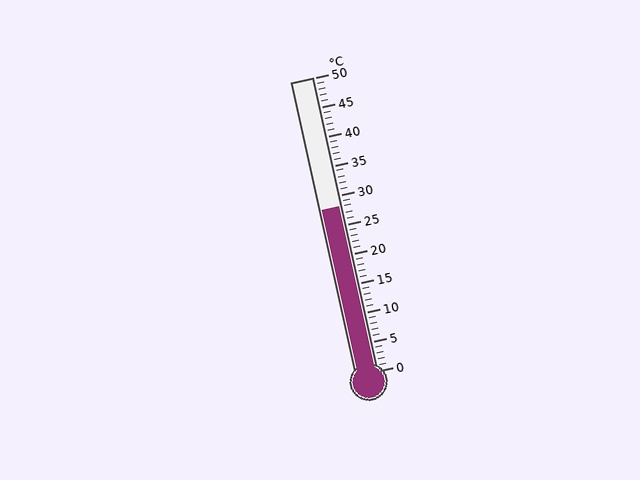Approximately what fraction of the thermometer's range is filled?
The thermometer is filled to approximately 55% of its range.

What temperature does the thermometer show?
The thermometer shows approximately 28°C.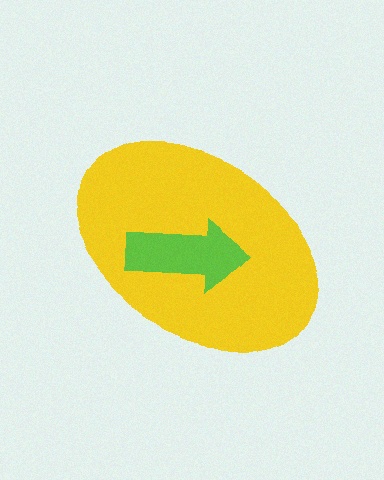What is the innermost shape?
The lime arrow.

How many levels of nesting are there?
2.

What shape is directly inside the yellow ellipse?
The lime arrow.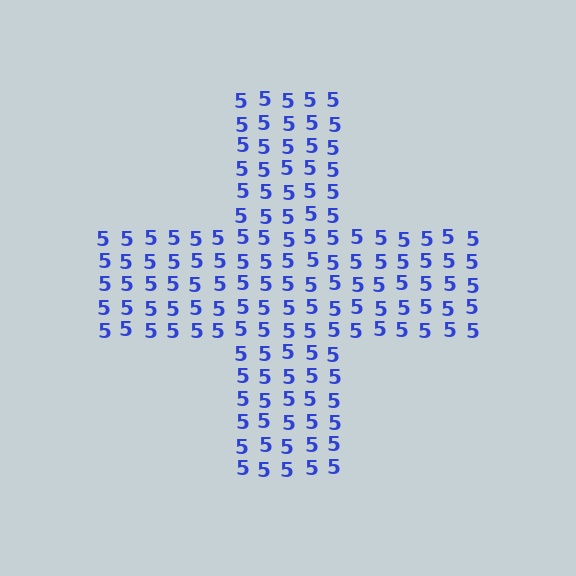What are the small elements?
The small elements are digit 5's.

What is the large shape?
The large shape is a cross.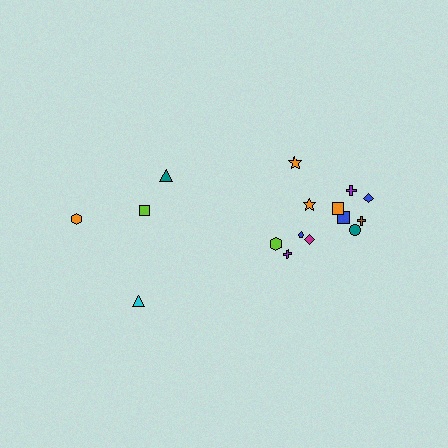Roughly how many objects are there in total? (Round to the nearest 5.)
Roughly 15 objects in total.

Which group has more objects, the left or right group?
The right group.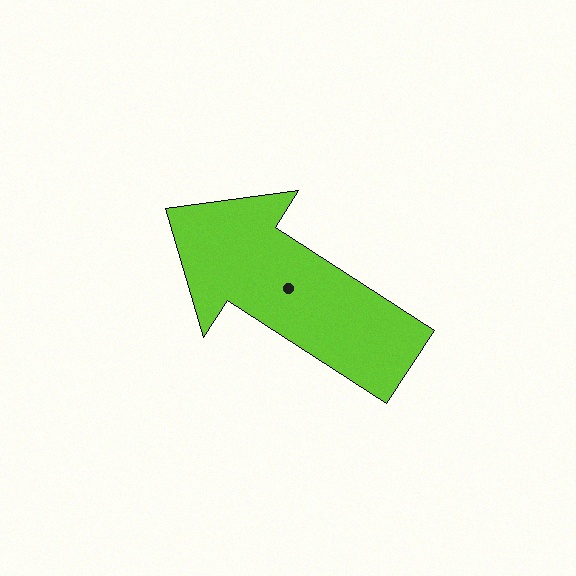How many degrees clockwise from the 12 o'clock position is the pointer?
Approximately 303 degrees.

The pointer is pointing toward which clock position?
Roughly 10 o'clock.